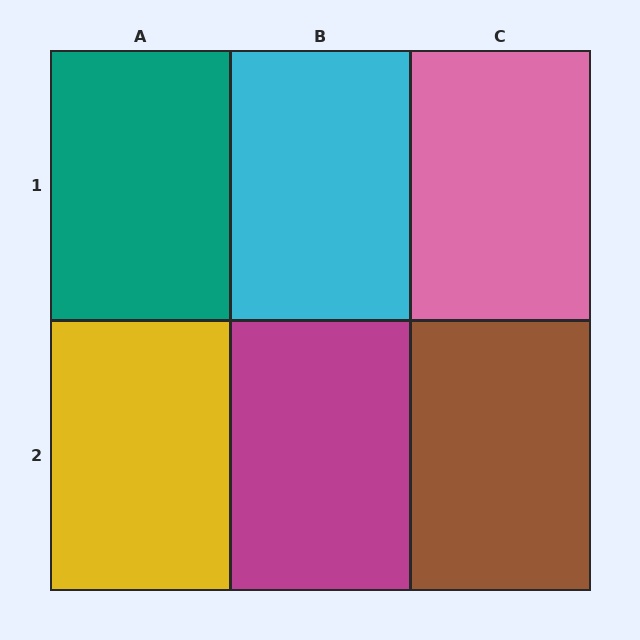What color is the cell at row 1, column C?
Pink.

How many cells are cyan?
1 cell is cyan.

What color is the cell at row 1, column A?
Teal.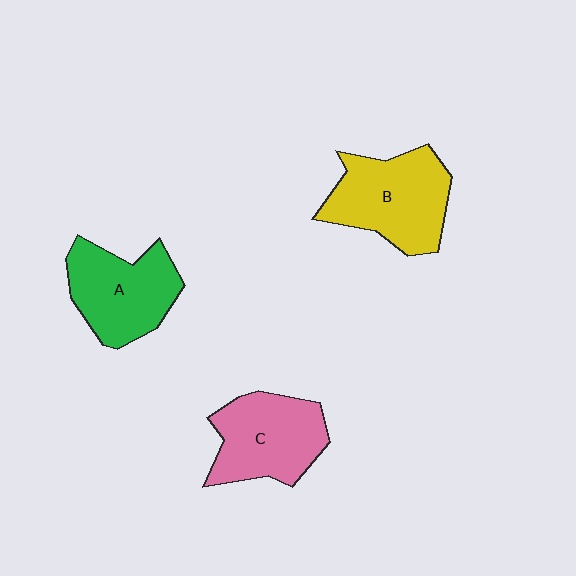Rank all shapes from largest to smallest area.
From largest to smallest: B (yellow), C (pink), A (green).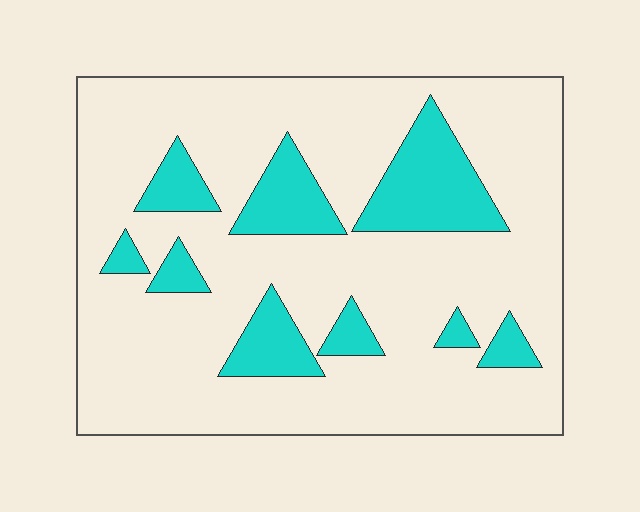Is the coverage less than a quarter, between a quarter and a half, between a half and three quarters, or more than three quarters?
Less than a quarter.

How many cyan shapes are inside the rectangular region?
9.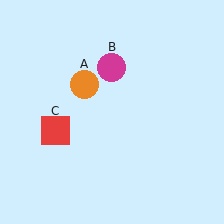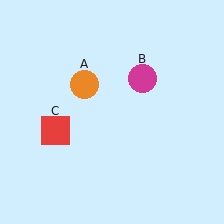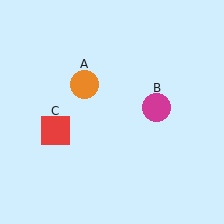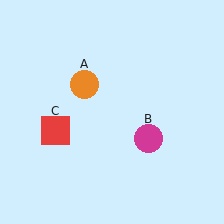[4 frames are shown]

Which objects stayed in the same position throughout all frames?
Orange circle (object A) and red square (object C) remained stationary.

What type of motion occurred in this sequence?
The magenta circle (object B) rotated clockwise around the center of the scene.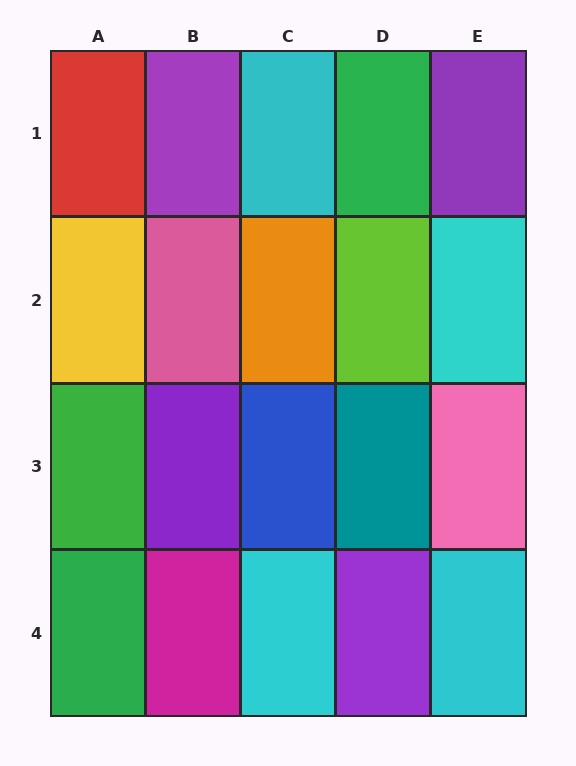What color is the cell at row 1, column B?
Purple.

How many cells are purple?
4 cells are purple.